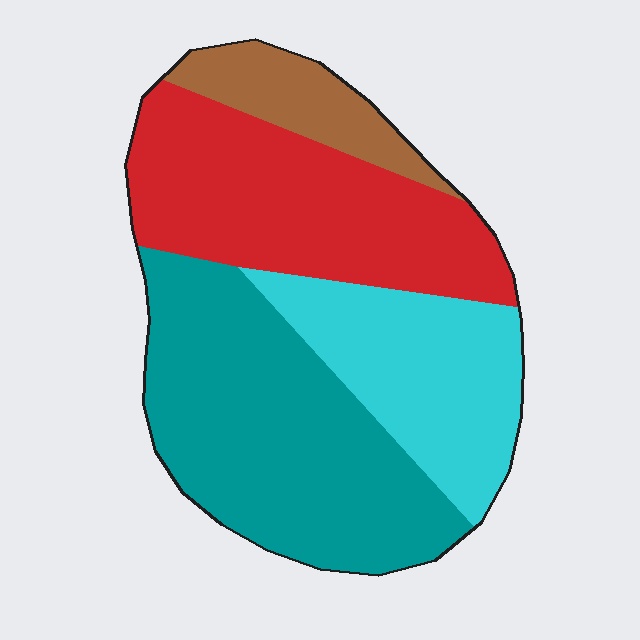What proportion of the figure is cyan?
Cyan takes up about one fifth (1/5) of the figure.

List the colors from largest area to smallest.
From largest to smallest: teal, red, cyan, brown.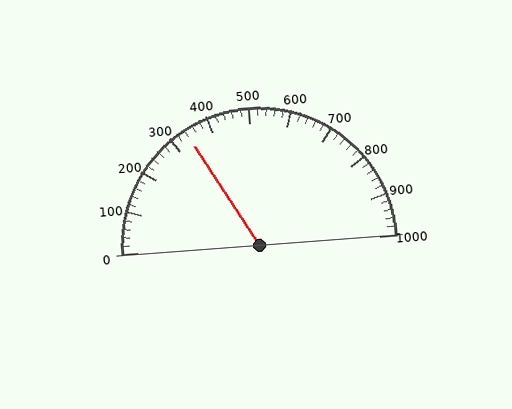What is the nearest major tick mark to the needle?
The nearest major tick mark is 300.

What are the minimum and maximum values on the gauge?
The gauge ranges from 0 to 1000.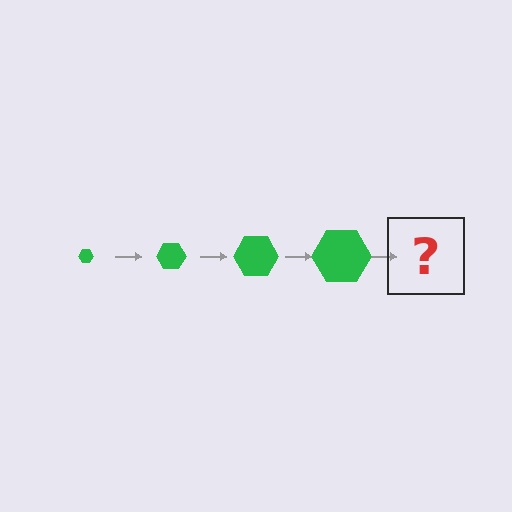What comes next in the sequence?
The next element should be a green hexagon, larger than the previous one.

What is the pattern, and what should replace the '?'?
The pattern is that the hexagon gets progressively larger each step. The '?' should be a green hexagon, larger than the previous one.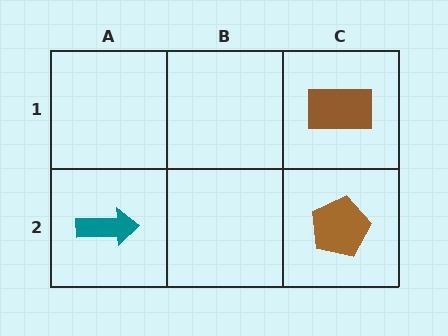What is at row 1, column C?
A brown rectangle.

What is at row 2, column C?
A brown pentagon.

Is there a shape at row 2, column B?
No, that cell is empty.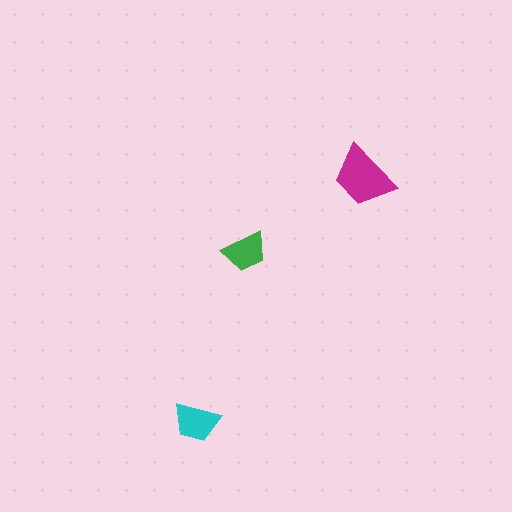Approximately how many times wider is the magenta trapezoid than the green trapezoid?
About 1.5 times wider.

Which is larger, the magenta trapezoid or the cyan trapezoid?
The magenta one.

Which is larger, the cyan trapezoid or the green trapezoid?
The cyan one.